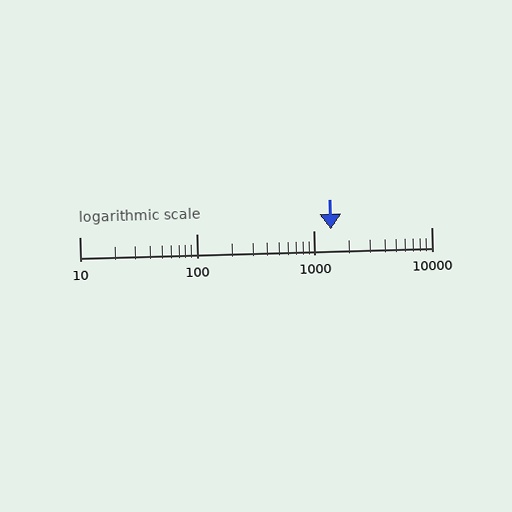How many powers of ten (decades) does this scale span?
The scale spans 3 decades, from 10 to 10000.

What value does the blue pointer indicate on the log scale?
The pointer indicates approximately 1400.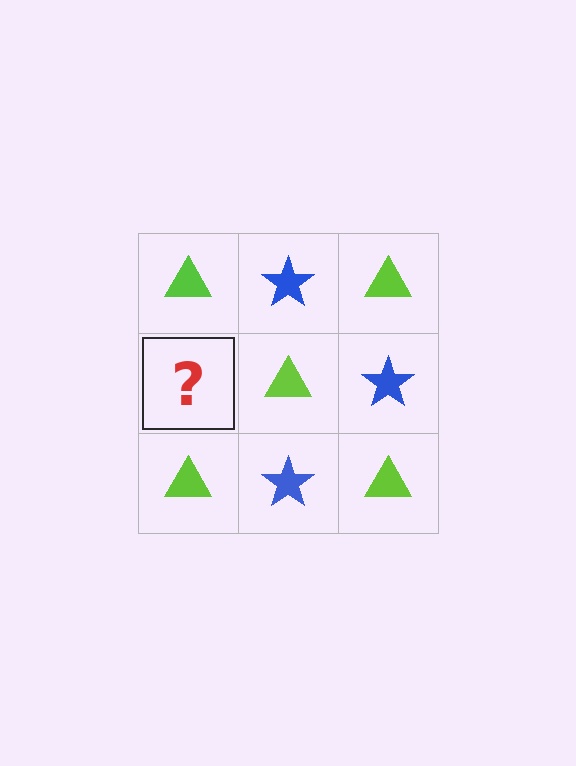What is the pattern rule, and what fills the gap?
The rule is that it alternates lime triangle and blue star in a checkerboard pattern. The gap should be filled with a blue star.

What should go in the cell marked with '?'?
The missing cell should contain a blue star.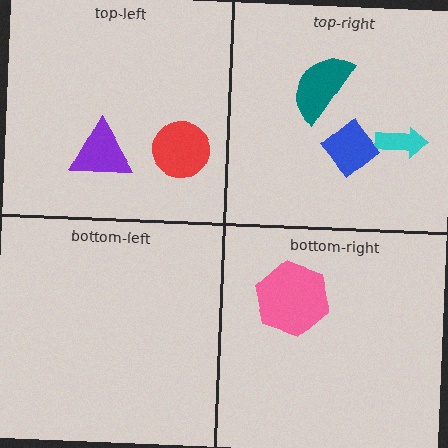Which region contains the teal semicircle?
The top-right region.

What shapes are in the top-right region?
The cyan arrow, the teal semicircle, the blue diamond.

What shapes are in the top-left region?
The red circle, the purple triangle.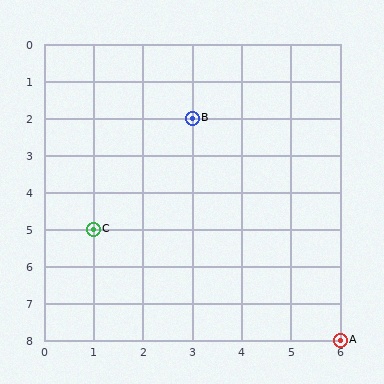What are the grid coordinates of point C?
Point C is at grid coordinates (1, 5).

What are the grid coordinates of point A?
Point A is at grid coordinates (6, 8).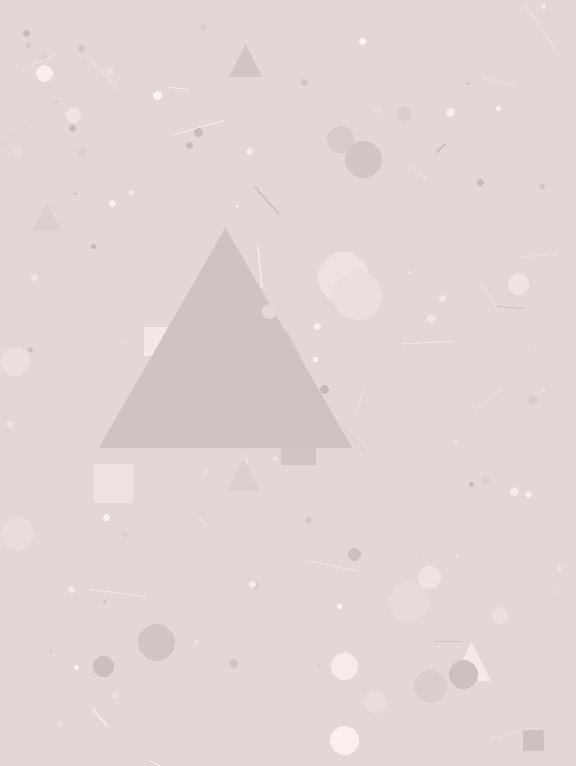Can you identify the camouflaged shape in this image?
The camouflaged shape is a triangle.